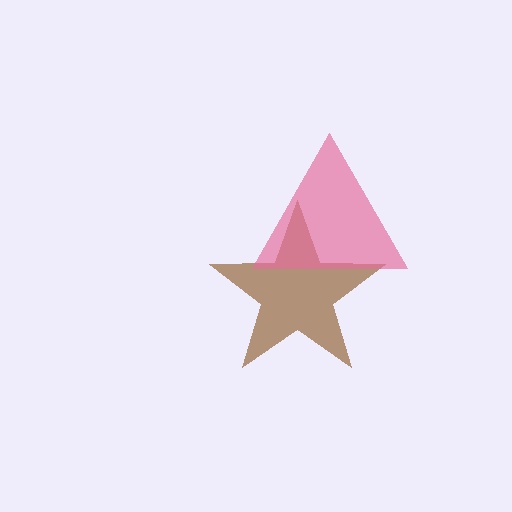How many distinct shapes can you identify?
There are 2 distinct shapes: a brown star, a pink triangle.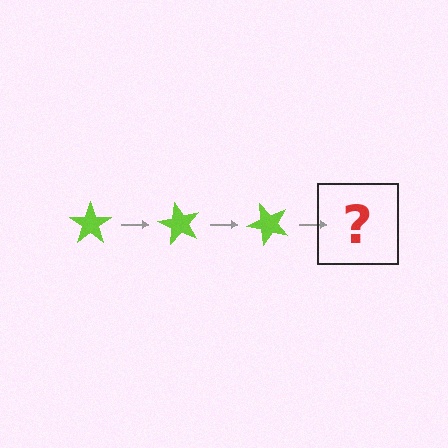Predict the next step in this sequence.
The next step is a lime star rotated 180 degrees.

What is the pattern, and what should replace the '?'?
The pattern is that the star rotates 60 degrees each step. The '?' should be a lime star rotated 180 degrees.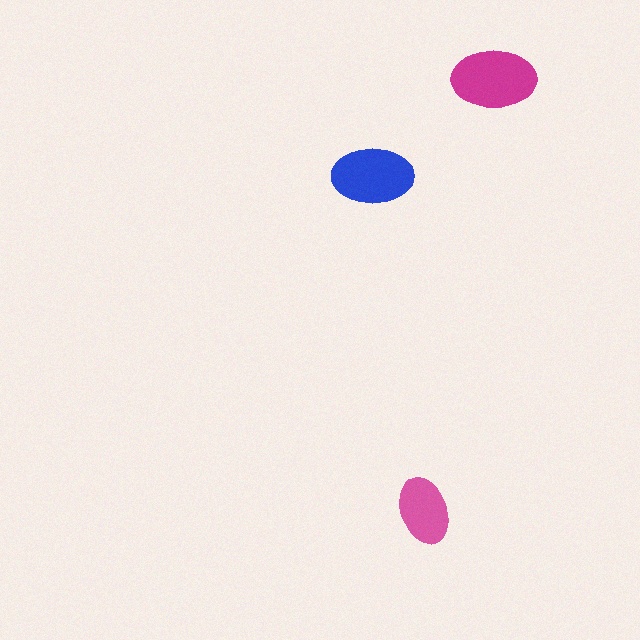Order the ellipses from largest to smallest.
the magenta one, the blue one, the pink one.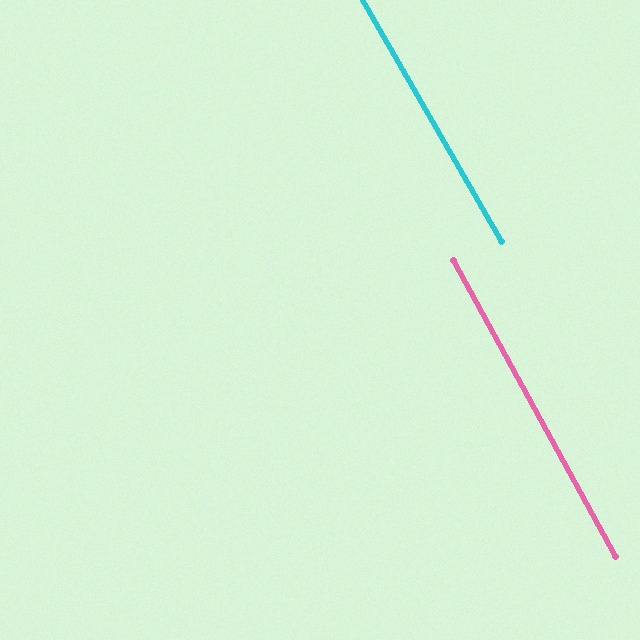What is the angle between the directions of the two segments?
Approximately 1 degree.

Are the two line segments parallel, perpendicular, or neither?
Parallel — their directions differ by only 1.2°.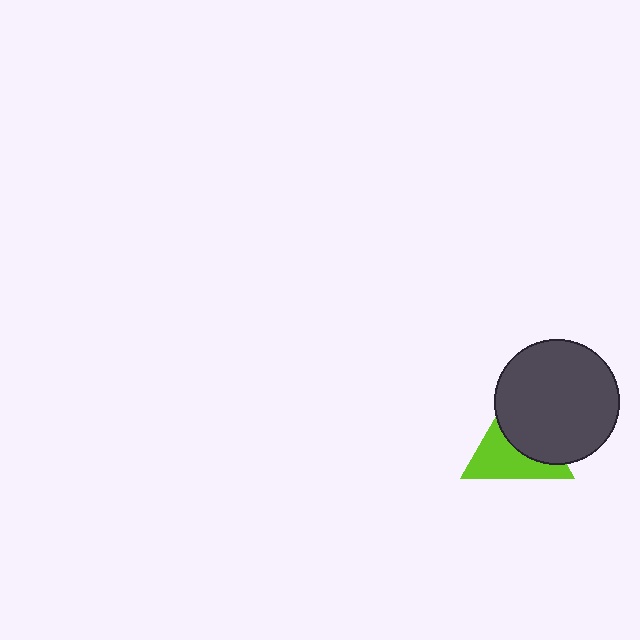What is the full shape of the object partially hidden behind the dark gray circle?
The partially hidden object is a lime triangle.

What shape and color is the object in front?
The object in front is a dark gray circle.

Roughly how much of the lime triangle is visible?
About half of it is visible (roughly 51%).